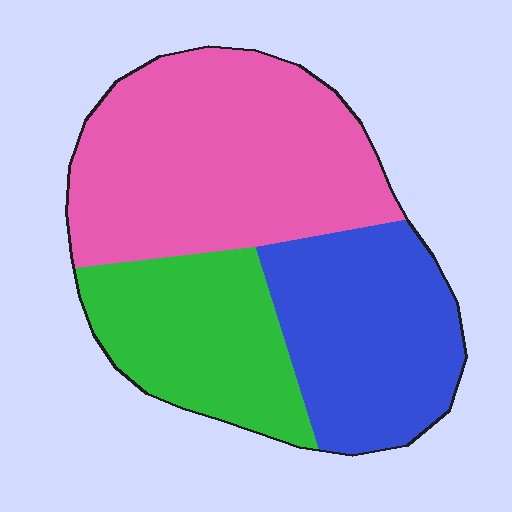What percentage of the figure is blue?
Blue covers roughly 30% of the figure.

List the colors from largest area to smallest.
From largest to smallest: pink, blue, green.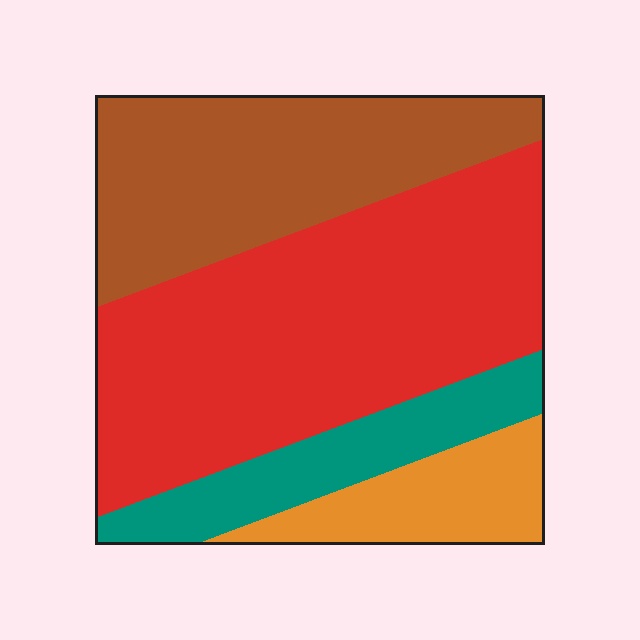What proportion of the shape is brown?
Brown takes up about one quarter (1/4) of the shape.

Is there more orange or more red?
Red.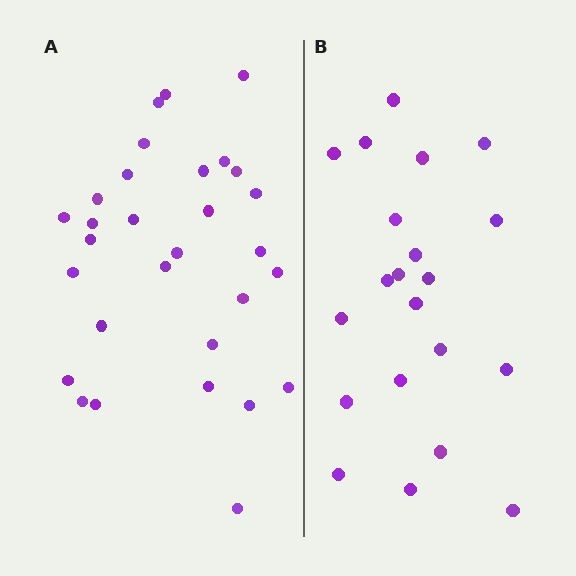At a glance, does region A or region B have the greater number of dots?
Region A (the left region) has more dots.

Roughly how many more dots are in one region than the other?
Region A has roughly 8 or so more dots than region B.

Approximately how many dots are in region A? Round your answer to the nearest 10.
About 30 dots.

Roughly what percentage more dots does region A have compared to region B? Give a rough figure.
About 45% more.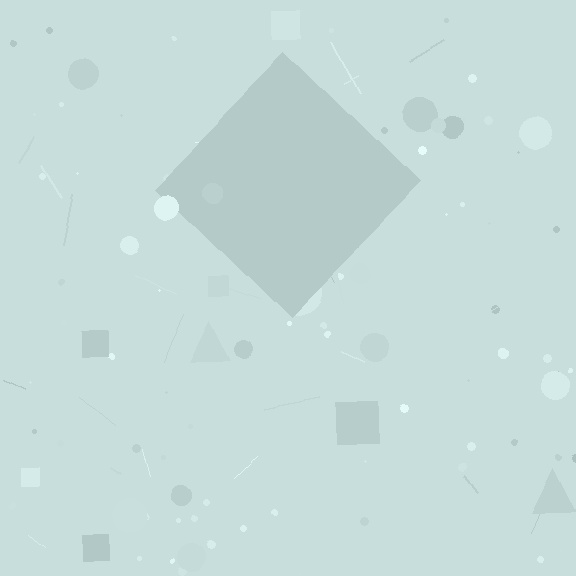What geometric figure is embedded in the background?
A diamond is embedded in the background.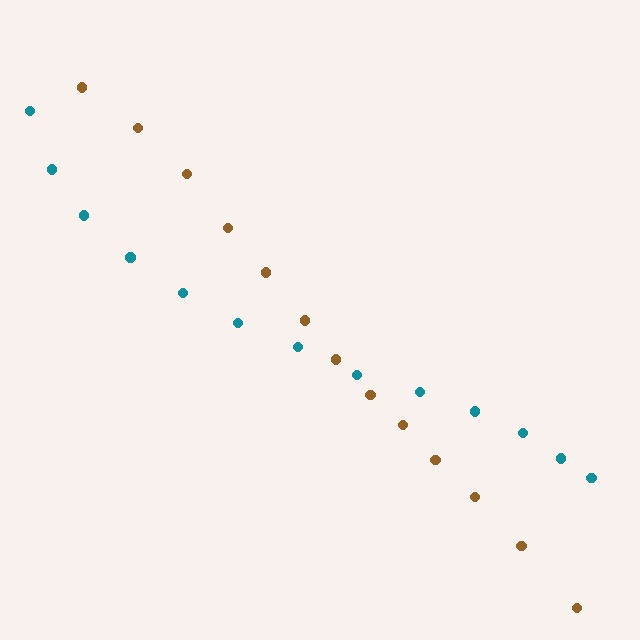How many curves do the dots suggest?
There are 2 distinct paths.